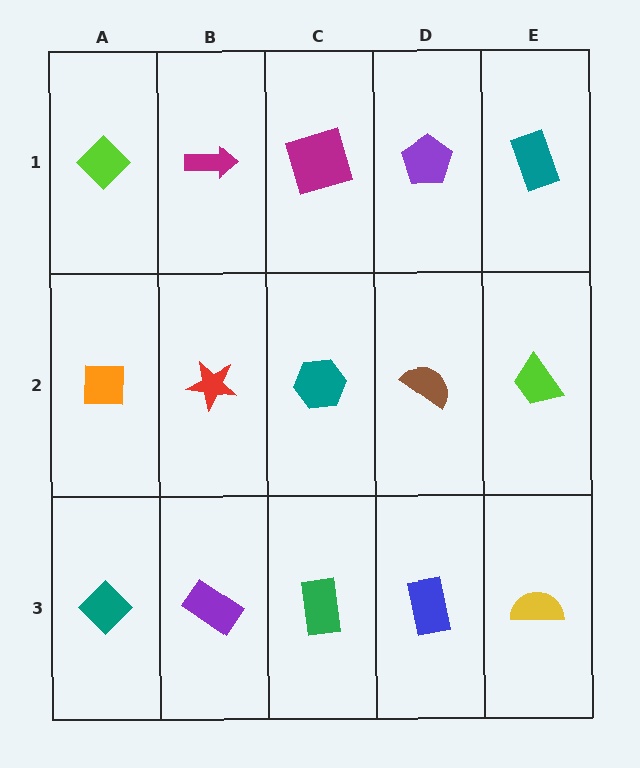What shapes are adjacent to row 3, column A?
An orange square (row 2, column A), a purple rectangle (row 3, column B).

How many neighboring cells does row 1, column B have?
3.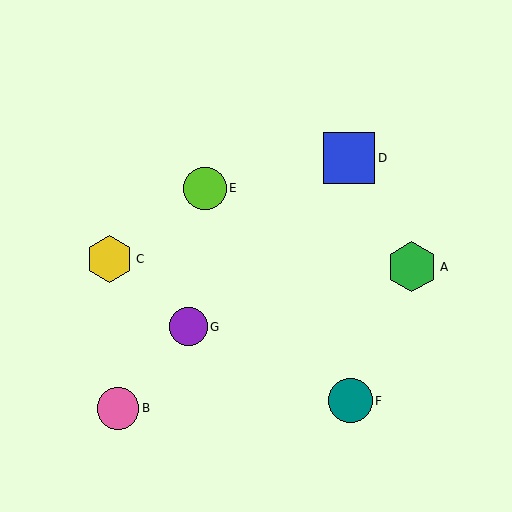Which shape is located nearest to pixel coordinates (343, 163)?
The blue square (labeled D) at (349, 158) is nearest to that location.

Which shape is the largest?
The blue square (labeled D) is the largest.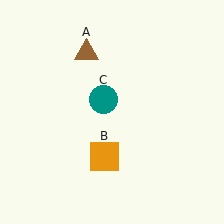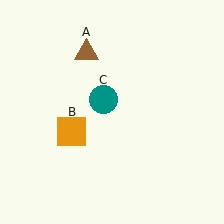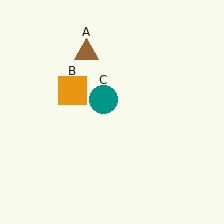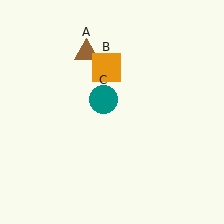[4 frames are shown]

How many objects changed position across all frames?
1 object changed position: orange square (object B).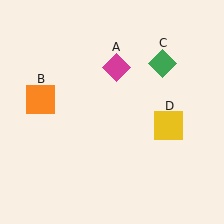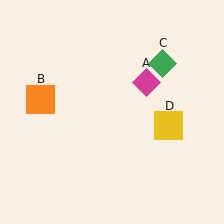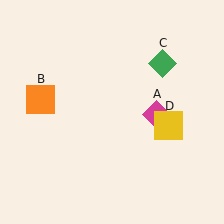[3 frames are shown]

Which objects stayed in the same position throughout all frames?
Orange square (object B) and green diamond (object C) and yellow square (object D) remained stationary.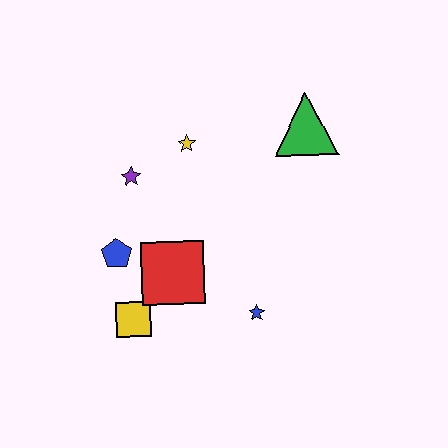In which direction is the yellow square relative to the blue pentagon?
The yellow square is below the blue pentagon.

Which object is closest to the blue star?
The red square is closest to the blue star.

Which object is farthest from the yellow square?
The green triangle is farthest from the yellow square.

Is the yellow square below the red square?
Yes